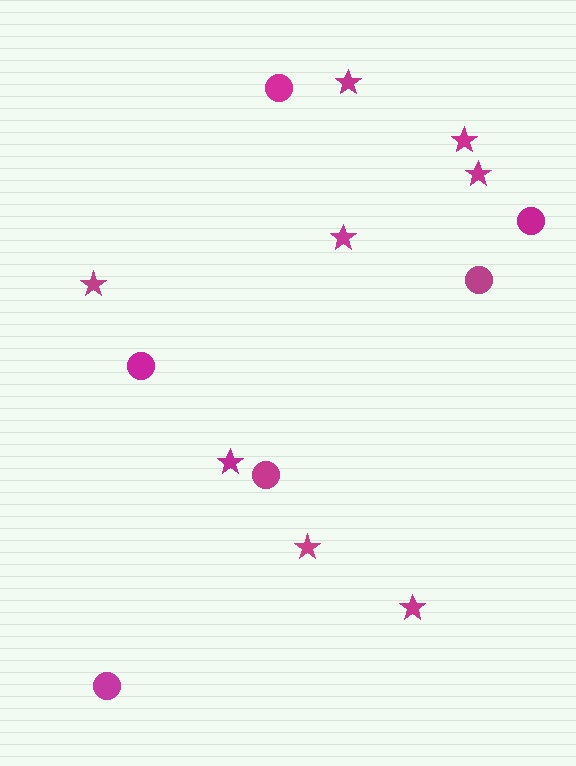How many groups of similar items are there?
There are 2 groups: one group of stars (8) and one group of circles (6).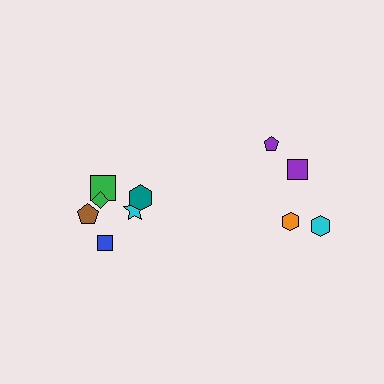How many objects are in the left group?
There are 6 objects.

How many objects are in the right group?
There are 4 objects.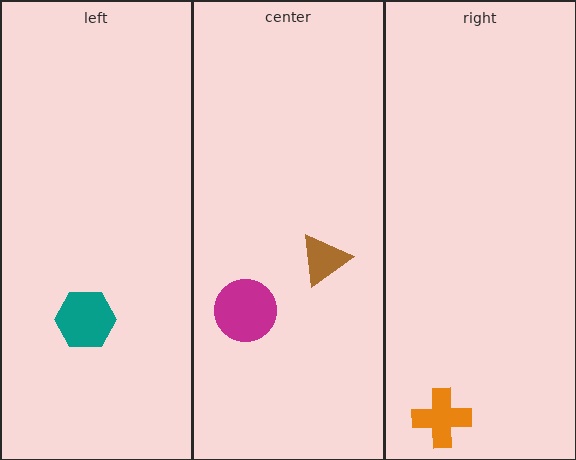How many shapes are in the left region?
1.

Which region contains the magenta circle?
The center region.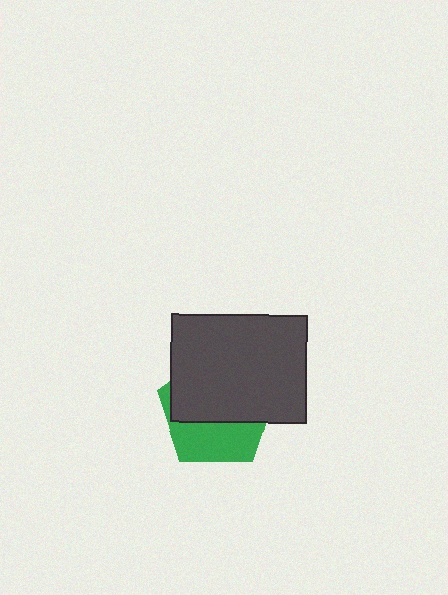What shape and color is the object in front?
The object in front is a dark gray rectangle.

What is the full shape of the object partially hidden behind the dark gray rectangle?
The partially hidden object is a green pentagon.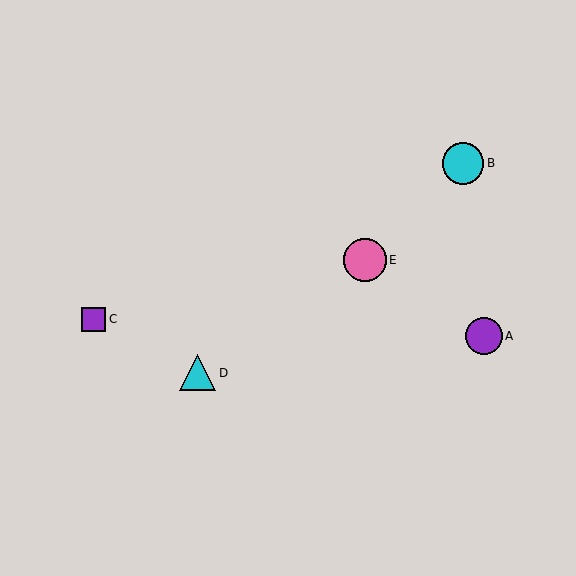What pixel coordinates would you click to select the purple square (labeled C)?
Click at (94, 319) to select the purple square C.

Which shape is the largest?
The pink circle (labeled E) is the largest.